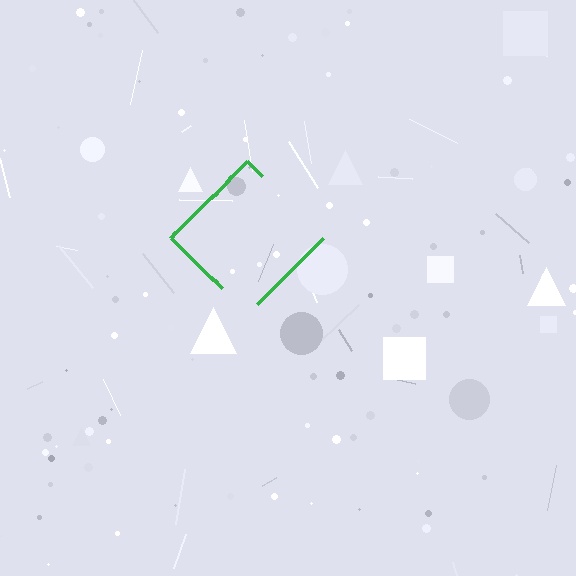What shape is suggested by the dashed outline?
The dashed outline suggests a diamond.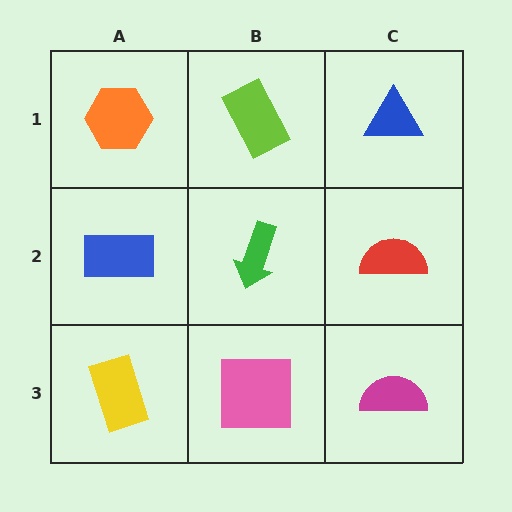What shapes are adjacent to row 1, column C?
A red semicircle (row 2, column C), a lime rectangle (row 1, column B).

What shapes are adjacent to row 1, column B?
A green arrow (row 2, column B), an orange hexagon (row 1, column A), a blue triangle (row 1, column C).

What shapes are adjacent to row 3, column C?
A red semicircle (row 2, column C), a pink square (row 3, column B).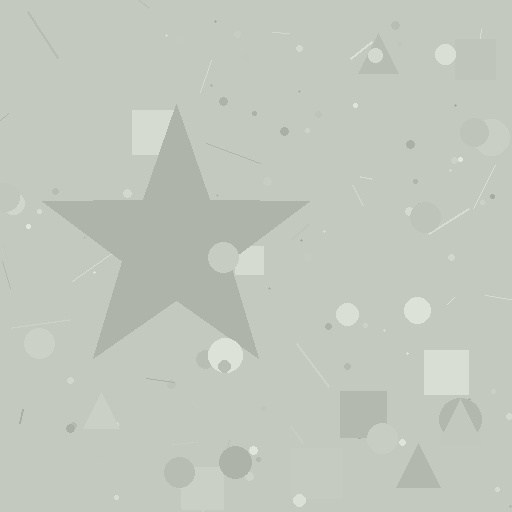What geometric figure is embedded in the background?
A star is embedded in the background.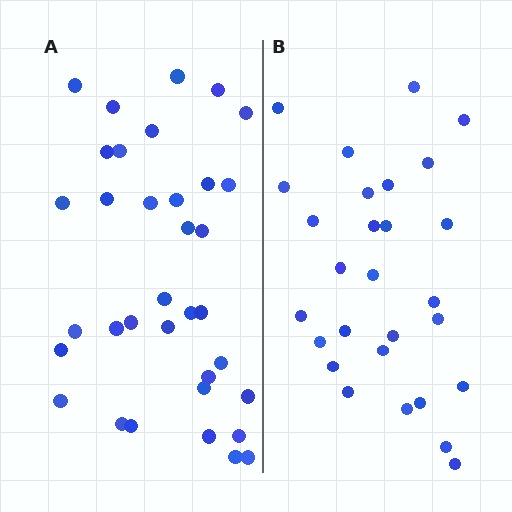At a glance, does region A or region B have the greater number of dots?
Region A (the left region) has more dots.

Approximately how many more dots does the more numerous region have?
Region A has roughly 8 or so more dots than region B.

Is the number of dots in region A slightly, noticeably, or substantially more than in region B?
Region A has noticeably more, but not dramatically so. The ratio is roughly 1.2 to 1.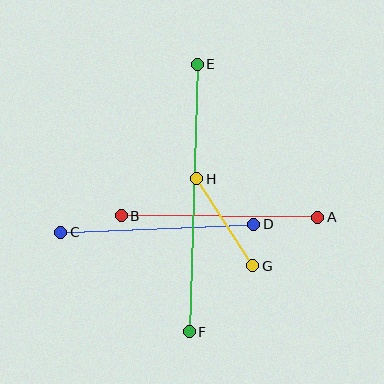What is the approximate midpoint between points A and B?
The midpoint is at approximately (219, 217) pixels.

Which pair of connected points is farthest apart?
Points E and F are farthest apart.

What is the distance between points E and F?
The distance is approximately 268 pixels.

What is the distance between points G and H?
The distance is approximately 104 pixels.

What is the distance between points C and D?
The distance is approximately 193 pixels.